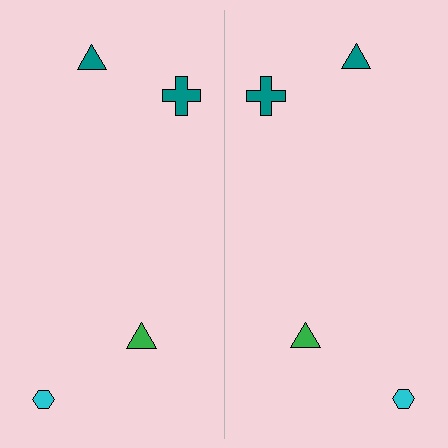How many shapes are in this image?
There are 8 shapes in this image.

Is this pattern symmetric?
Yes, this pattern has bilateral (reflection) symmetry.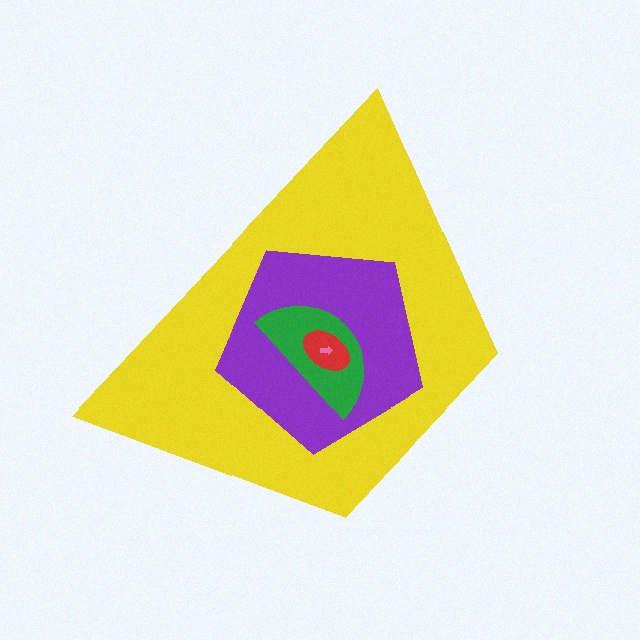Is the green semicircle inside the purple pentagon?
Yes.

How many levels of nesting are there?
5.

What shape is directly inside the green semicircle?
The red ellipse.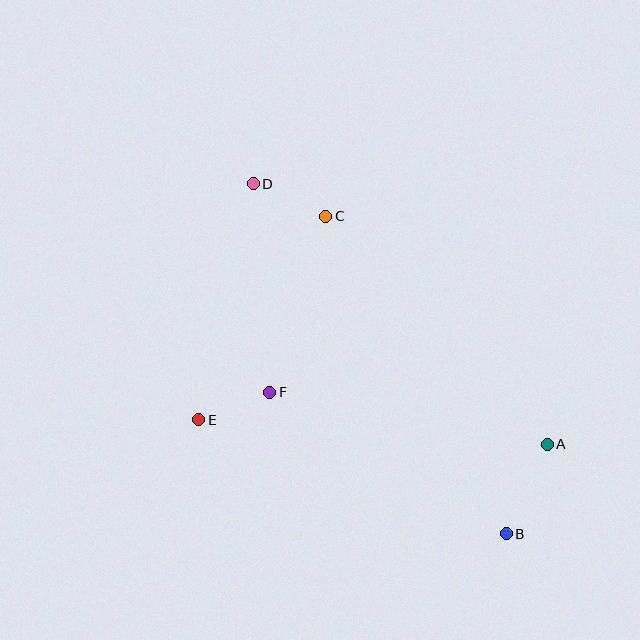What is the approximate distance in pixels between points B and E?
The distance between B and E is approximately 328 pixels.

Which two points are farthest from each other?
Points B and D are farthest from each other.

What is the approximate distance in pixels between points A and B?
The distance between A and B is approximately 98 pixels.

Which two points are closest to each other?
Points E and F are closest to each other.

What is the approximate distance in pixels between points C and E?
The distance between C and E is approximately 240 pixels.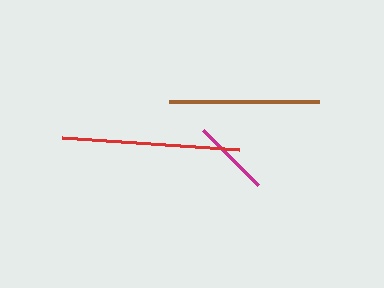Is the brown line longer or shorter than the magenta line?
The brown line is longer than the magenta line.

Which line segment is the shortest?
The magenta line is the shortest at approximately 77 pixels.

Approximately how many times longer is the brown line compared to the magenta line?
The brown line is approximately 1.9 times the length of the magenta line.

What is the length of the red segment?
The red segment is approximately 177 pixels long.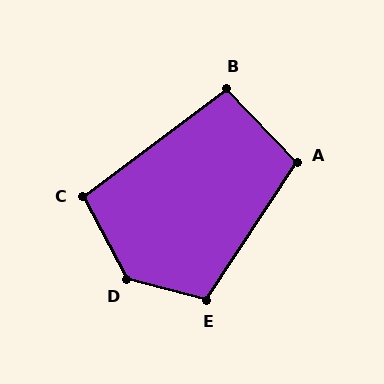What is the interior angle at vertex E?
Approximately 109 degrees (obtuse).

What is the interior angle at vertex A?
Approximately 103 degrees (obtuse).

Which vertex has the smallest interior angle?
B, at approximately 97 degrees.